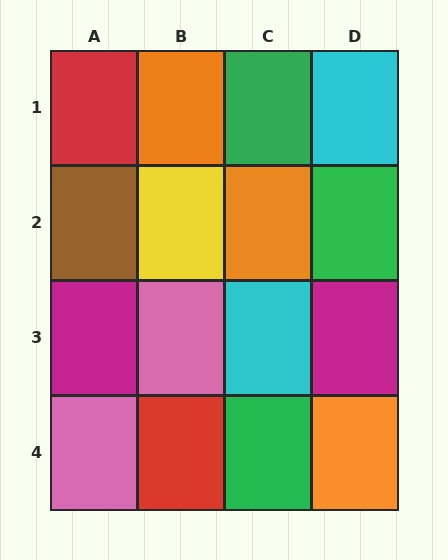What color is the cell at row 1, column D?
Cyan.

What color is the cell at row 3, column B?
Pink.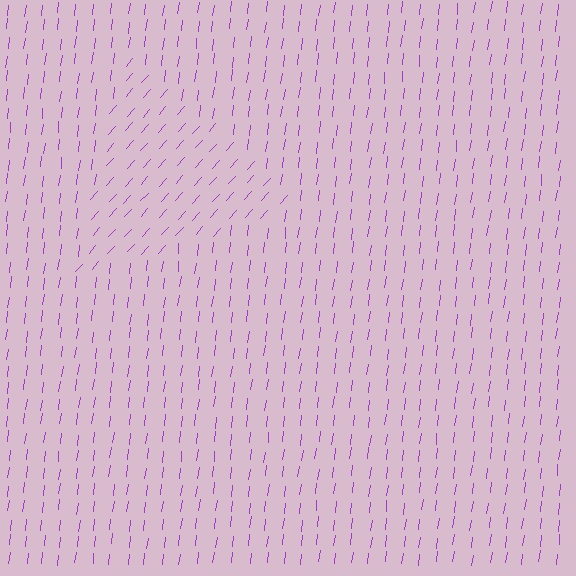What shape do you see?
I see a triangle.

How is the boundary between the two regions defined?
The boundary is defined purely by a change in line orientation (approximately 34 degrees difference). All lines are the same color and thickness.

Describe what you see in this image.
The image is filled with small purple line segments. A triangle region in the image has lines oriented differently from the surrounding lines, creating a visible texture boundary.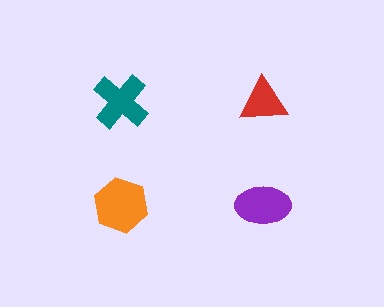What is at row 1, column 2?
A red triangle.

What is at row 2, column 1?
An orange hexagon.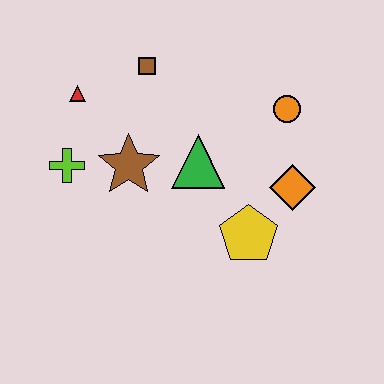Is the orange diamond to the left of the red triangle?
No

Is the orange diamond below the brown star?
Yes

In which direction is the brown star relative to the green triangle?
The brown star is to the left of the green triangle.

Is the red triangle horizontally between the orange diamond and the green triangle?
No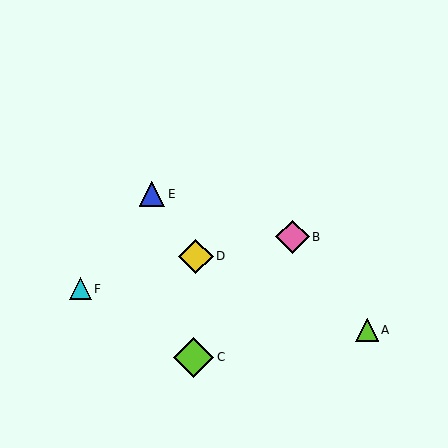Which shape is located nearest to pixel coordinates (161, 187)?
The blue triangle (labeled E) at (152, 194) is nearest to that location.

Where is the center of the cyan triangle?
The center of the cyan triangle is at (80, 289).